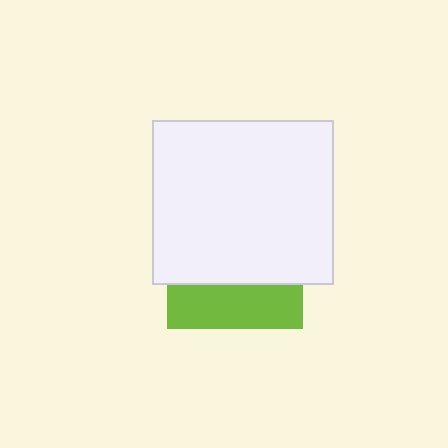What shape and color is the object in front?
The object in front is a white rectangle.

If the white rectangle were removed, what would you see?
You would see the complete lime square.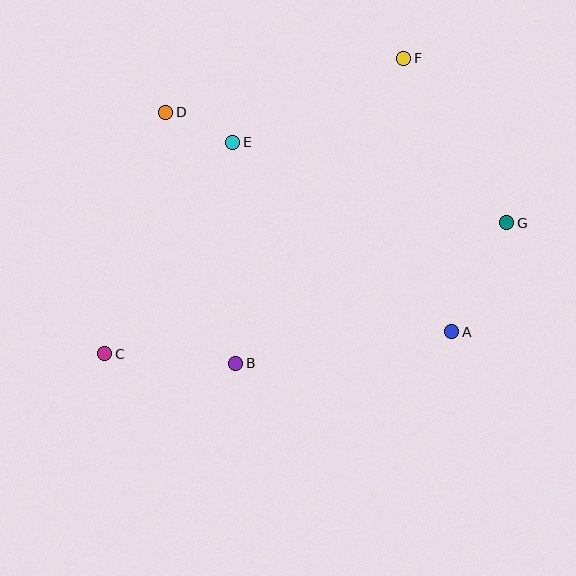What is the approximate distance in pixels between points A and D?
The distance between A and D is approximately 361 pixels.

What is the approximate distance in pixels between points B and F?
The distance between B and F is approximately 348 pixels.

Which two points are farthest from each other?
Points C and G are farthest from each other.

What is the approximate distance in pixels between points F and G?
The distance between F and G is approximately 194 pixels.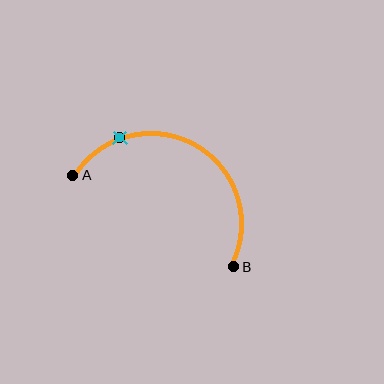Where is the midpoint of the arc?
The arc midpoint is the point on the curve farthest from the straight line joining A and B. It sits above that line.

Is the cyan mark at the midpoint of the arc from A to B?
No. The cyan mark lies on the arc but is closer to endpoint A. The arc midpoint would be at the point on the curve equidistant along the arc from both A and B.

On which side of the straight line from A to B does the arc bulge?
The arc bulges above the straight line connecting A and B.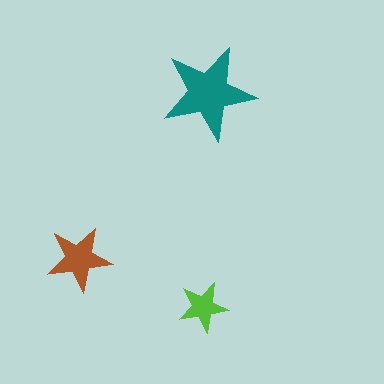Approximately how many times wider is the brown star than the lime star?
About 1.5 times wider.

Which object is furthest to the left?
The brown star is leftmost.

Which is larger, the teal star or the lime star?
The teal one.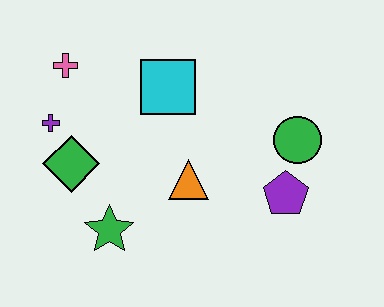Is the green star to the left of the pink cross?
No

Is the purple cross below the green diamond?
No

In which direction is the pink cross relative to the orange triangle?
The pink cross is to the left of the orange triangle.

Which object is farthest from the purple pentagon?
The pink cross is farthest from the purple pentagon.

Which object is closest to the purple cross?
The green diamond is closest to the purple cross.